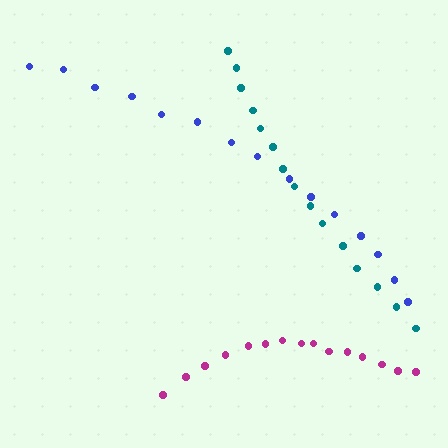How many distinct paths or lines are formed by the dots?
There are 3 distinct paths.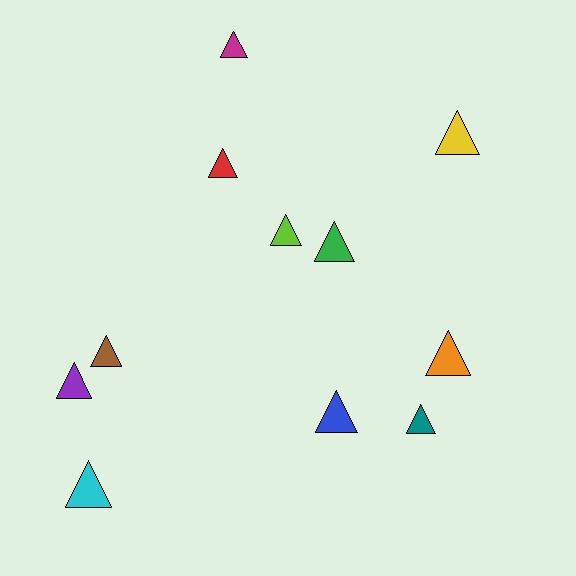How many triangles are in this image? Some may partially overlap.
There are 11 triangles.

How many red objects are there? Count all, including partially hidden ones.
There is 1 red object.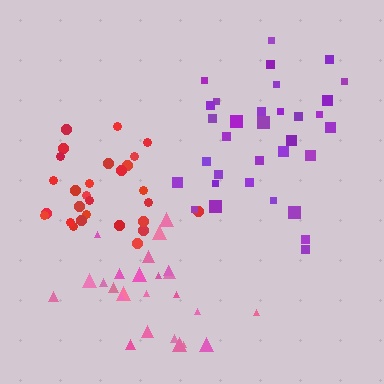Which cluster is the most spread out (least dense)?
Purple.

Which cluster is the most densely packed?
Red.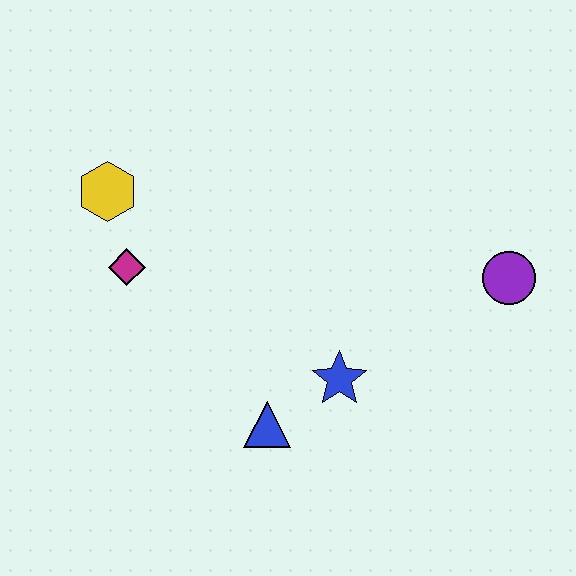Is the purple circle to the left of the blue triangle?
No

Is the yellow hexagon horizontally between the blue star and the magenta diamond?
No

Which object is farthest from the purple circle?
The yellow hexagon is farthest from the purple circle.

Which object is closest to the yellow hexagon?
The magenta diamond is closest to the yellow hexagon.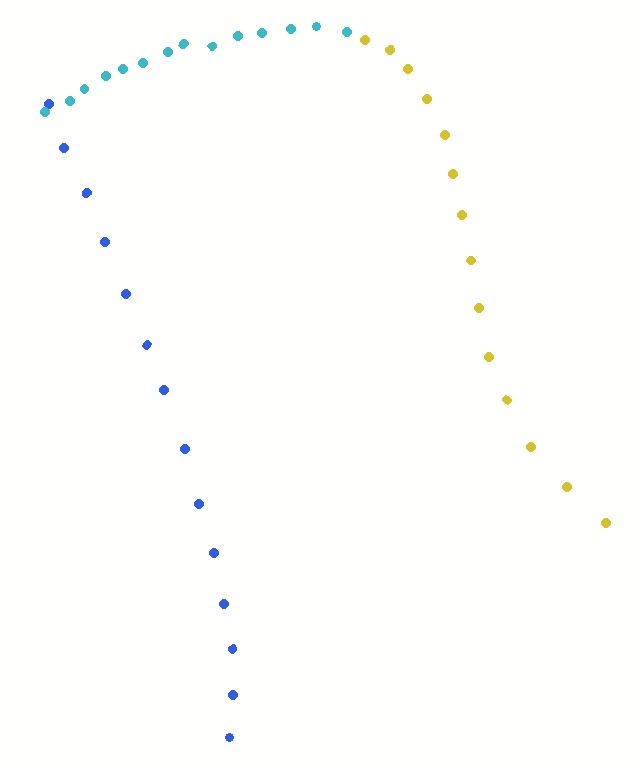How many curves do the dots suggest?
There are 3 distinct paths.